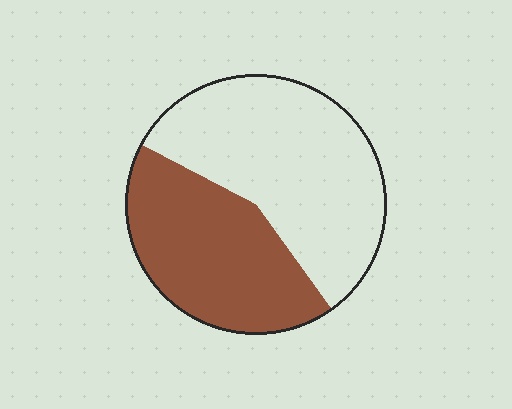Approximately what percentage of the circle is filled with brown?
Approximately 45%.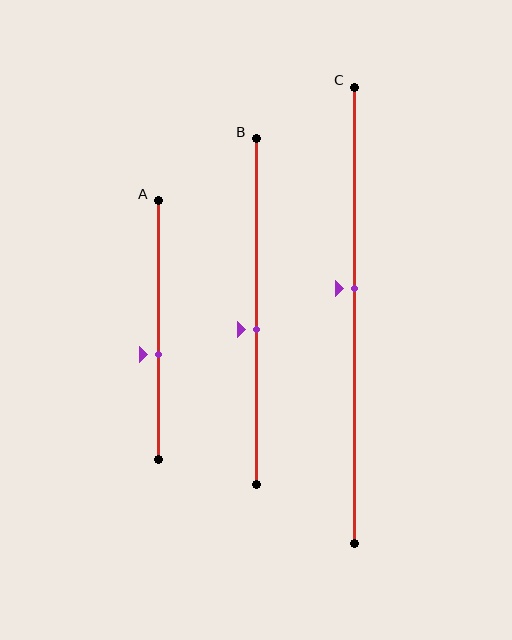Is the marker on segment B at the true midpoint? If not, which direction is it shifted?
No, the marker on segment B is shifted downward by about 5% of the segment length.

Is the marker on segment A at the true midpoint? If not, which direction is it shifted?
No, the marker on segment A is shifted downward by about 9% of the segment length.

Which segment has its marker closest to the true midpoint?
Segment B has its marker closest to the true midpoint.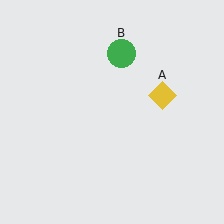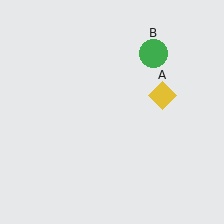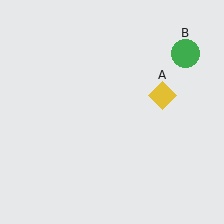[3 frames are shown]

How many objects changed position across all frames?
1 object changed position: green circle (object B).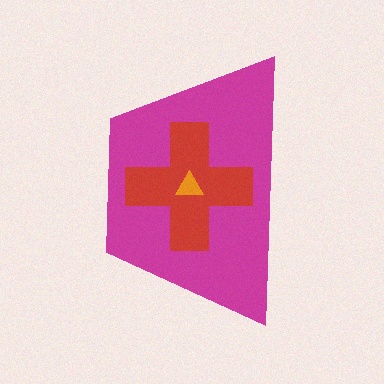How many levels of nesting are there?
3.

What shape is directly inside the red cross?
The orange triangle.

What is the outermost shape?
The magenta trapezoid.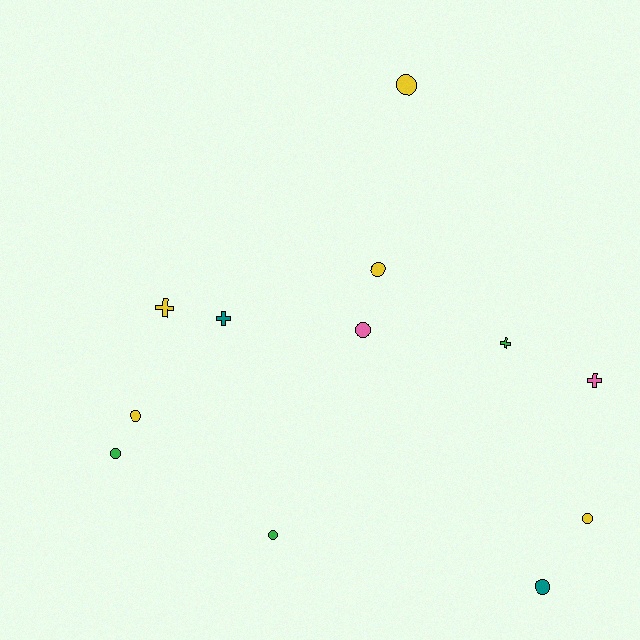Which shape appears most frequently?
Circle, with 8 objects.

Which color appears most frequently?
Yellow, with 5 objects.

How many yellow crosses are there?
There is 1 yellow cross.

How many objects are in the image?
There are 12 objects.